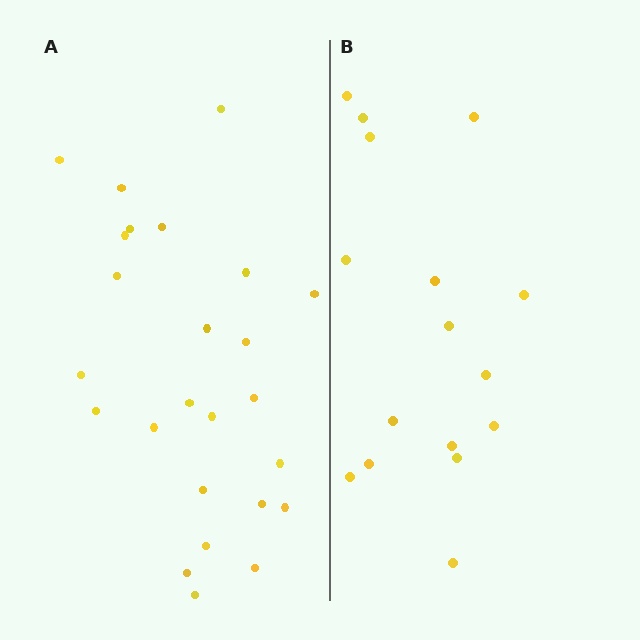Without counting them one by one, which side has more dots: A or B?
Region A (the left region) has more dots.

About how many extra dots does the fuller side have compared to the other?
Region A has roughly 8 or so more dots than region B.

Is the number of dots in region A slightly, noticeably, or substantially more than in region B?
Region A has substantially more. The ratio is roughly 1.6 to 1.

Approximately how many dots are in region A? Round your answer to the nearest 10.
About 20 dots. (The exact count is 25, which rounds to 20.)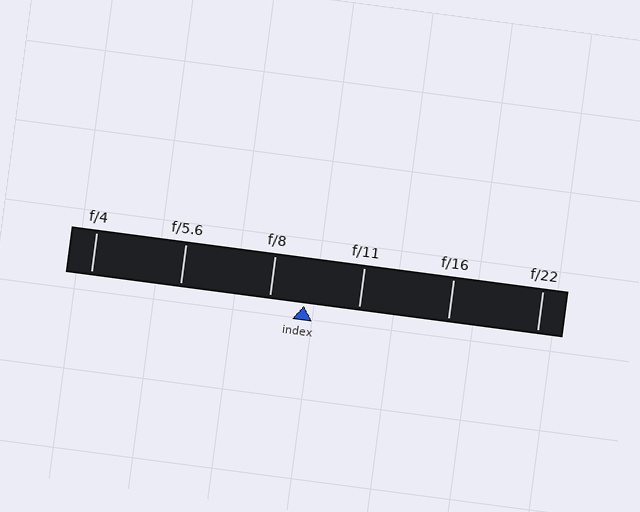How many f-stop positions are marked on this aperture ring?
There are 6 f-stop positions marked.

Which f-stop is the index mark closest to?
The index mark is closest to f/8.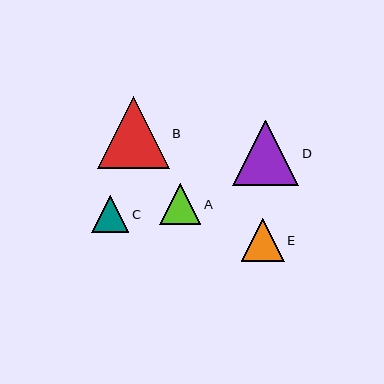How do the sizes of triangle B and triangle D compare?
Triangle B and triangle D are approximately the same size.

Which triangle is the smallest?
Triangle C is the smallest with a size of approximately 37 pixels.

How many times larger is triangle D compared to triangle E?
Triangle D is approximately 1.5 times the size of triangle E.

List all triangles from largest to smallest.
From largest to smallest: B, D, E, A, C.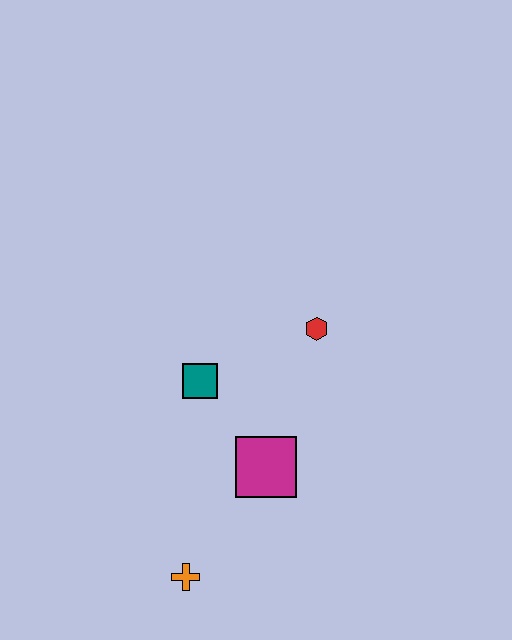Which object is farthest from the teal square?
The orange cross is farthest from the teal square.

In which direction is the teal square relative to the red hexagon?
The teal square is to the left of the red hexagon.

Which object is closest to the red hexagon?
The teal square is closest to the red hexagon.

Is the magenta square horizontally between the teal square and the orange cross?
No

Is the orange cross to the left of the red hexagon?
Yes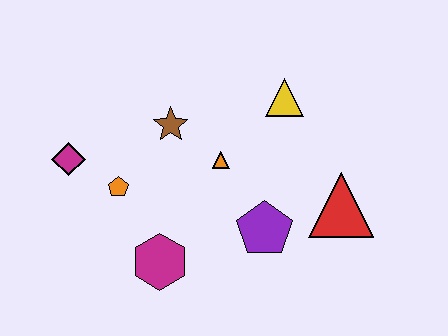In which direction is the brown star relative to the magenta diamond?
The brown star is to the right of the magenta diamond.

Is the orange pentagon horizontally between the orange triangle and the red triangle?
No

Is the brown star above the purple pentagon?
Yes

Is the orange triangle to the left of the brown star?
No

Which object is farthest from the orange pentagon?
The red triangle is farthest from the orange pentagon.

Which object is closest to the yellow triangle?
The orange triangle is closest to the yellow triangle.